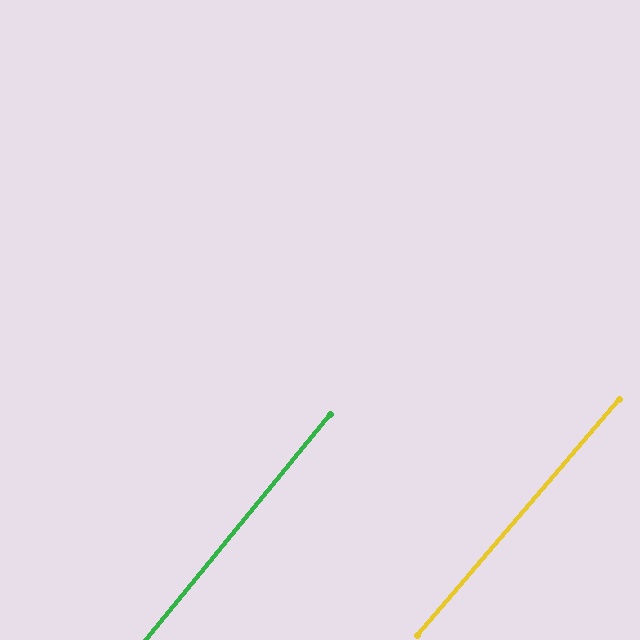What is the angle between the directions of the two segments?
Approximately 1 degree.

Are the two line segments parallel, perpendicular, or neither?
Parallel — their directions differ by only 1.3°.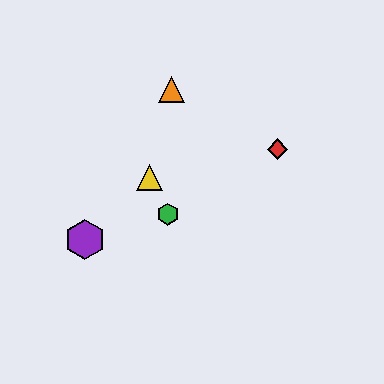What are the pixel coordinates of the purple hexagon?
The purple hexagon is at (85, 239).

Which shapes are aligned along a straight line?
The blue hexagon, the yellow triangle, the purple hexagon are aligned along a straight line.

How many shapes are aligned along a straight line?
3 shapes (the blue hexagon, the yellow triangle, the purple hexagon) are aligned along a straight line.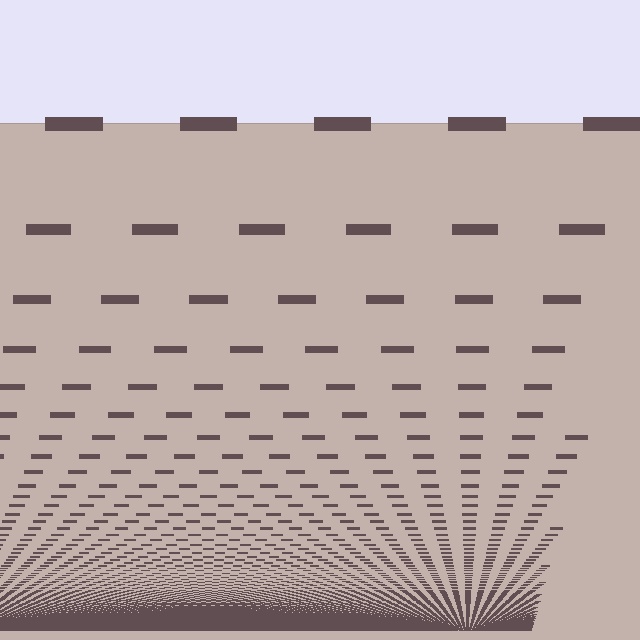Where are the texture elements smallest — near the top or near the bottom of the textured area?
Near the bottom.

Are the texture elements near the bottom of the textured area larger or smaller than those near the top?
Smaller. The gradient is inverted — elements near the bottom are smaller and denser.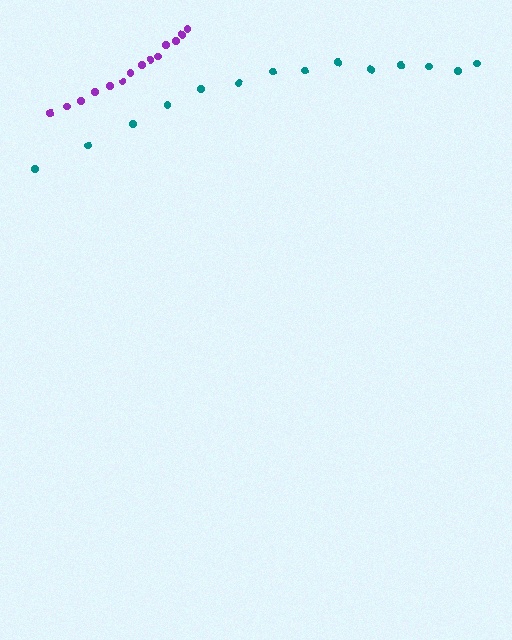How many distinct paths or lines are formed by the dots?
There are 2 distinct paths.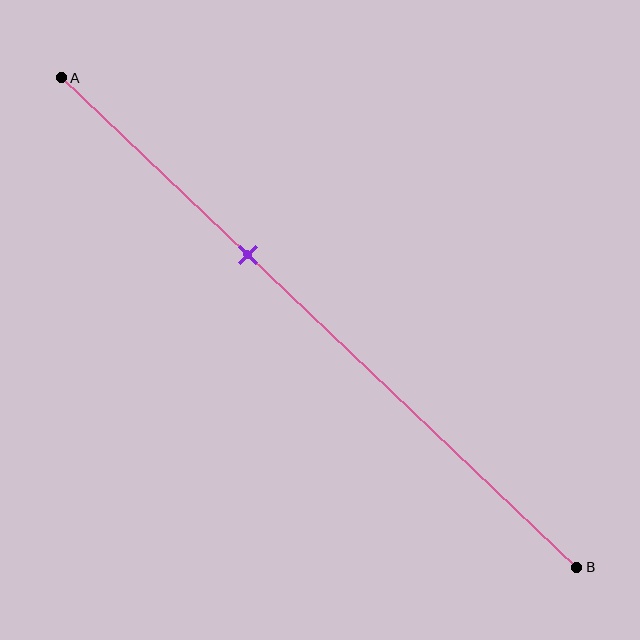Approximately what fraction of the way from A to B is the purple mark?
The purple mark is approximately 35% of the way from A to B.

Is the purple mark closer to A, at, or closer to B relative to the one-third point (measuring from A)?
The purple mark is approximately at the one-third point of segment AB.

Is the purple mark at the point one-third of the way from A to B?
Yes, the mark is approximately at the one-third point.